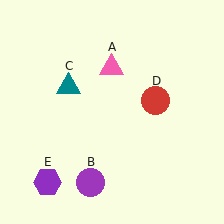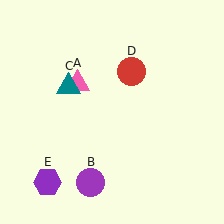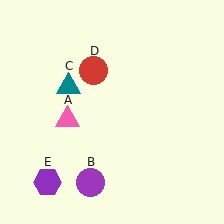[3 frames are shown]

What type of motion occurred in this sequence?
The pink triangle (object A), red circle (object D) rotated counterclockwise around the center of the scene.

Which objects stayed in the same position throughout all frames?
Purple circle (object B) and teal triangle (object C) and purple hexagon (object E) remained stationary.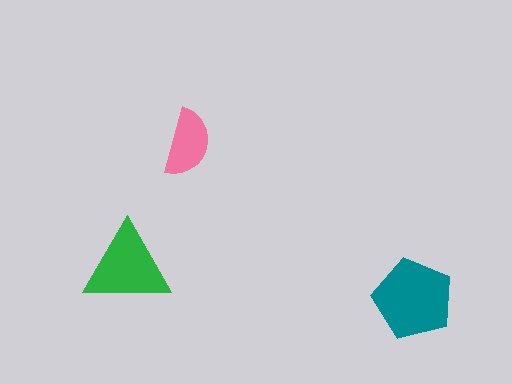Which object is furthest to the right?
The teal pentagon is rightmost.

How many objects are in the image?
There are 3 objects in the image.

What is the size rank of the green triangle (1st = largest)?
2nd.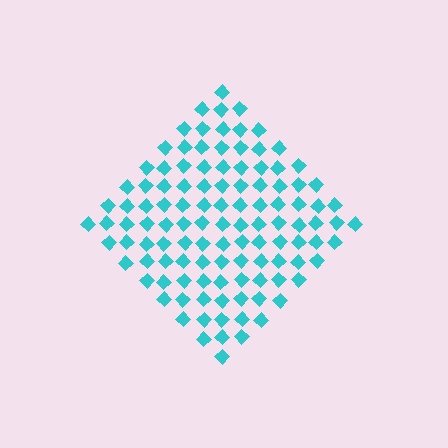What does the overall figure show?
The overall figure shows a diamond.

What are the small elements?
The small elements are diamonds.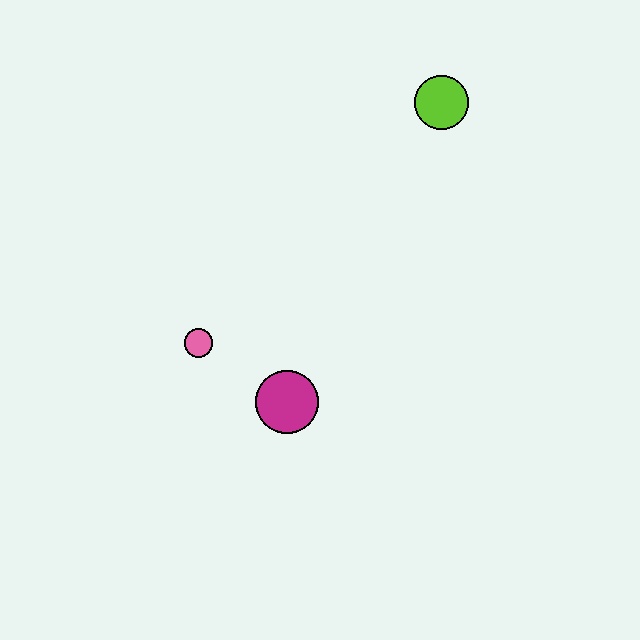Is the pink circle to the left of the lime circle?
Yes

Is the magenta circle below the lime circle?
Yes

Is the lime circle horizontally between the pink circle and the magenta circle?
No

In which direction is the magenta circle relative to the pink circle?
The magenta circle is to the right of the pink circle.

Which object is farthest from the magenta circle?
The lime circle is farthest from the magenta circle.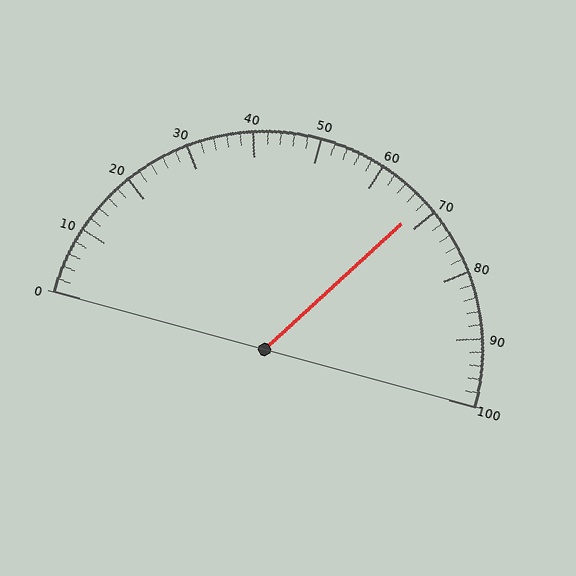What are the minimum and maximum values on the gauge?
The gauge ranges from 0 to 100.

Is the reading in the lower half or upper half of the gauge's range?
The reading is in the upper half of the range (0 to 100).